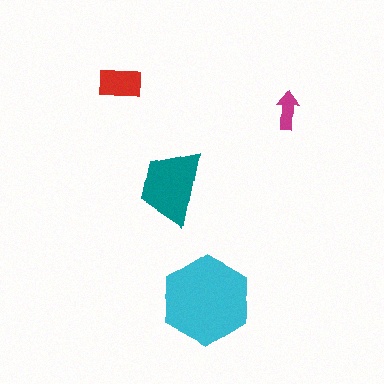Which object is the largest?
The cyan hexagon.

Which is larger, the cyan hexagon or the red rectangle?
The cyan hexagon.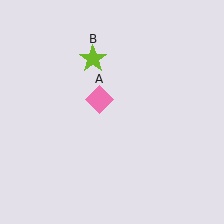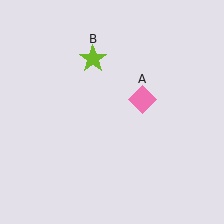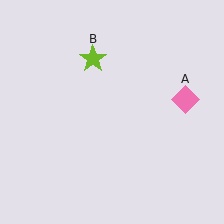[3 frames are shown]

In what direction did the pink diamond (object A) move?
The pink diamond (object A) moved right.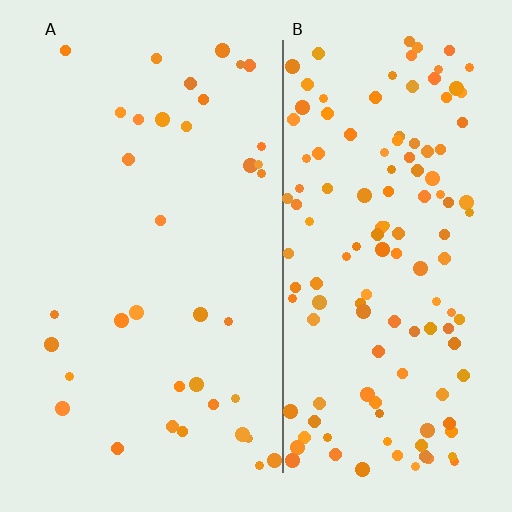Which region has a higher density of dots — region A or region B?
B (the right).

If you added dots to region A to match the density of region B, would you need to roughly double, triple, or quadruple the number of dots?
Approximately quadruple.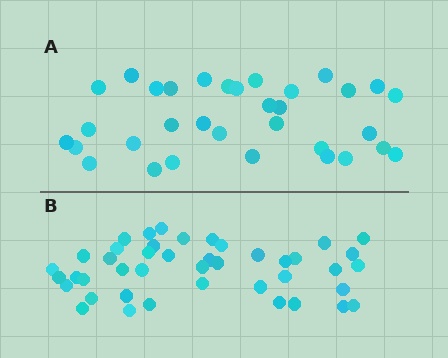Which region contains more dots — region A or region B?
Region B (the bottom region) has more dots.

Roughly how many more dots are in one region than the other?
Region B has roughly 10 or so more dots than region A.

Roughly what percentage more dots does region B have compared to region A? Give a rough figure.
About 30% more.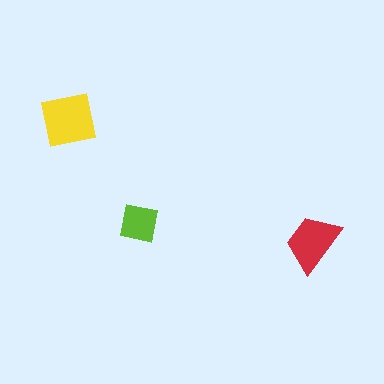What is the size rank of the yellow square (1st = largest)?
1st.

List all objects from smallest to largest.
The lime square, the red trapezoid, the yellow square.